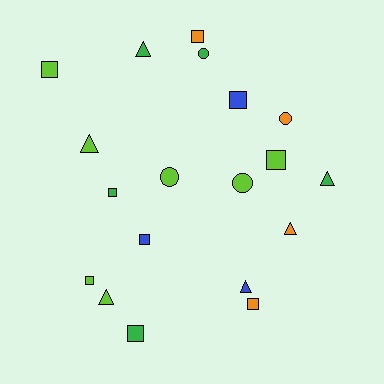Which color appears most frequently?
Lime, with 7 objects.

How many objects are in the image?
There are 19 objects.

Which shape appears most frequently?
Square, with 9 objects.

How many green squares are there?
There are 2 green squares.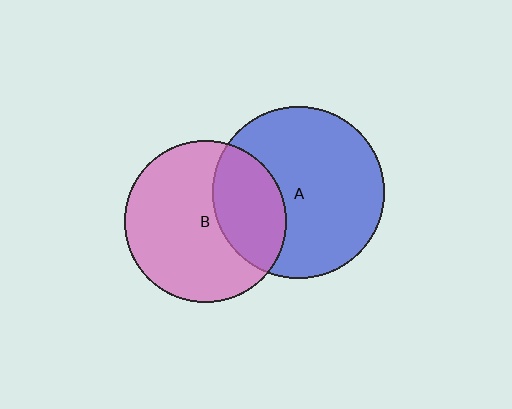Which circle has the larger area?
Circle A (blue).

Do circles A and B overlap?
Yes.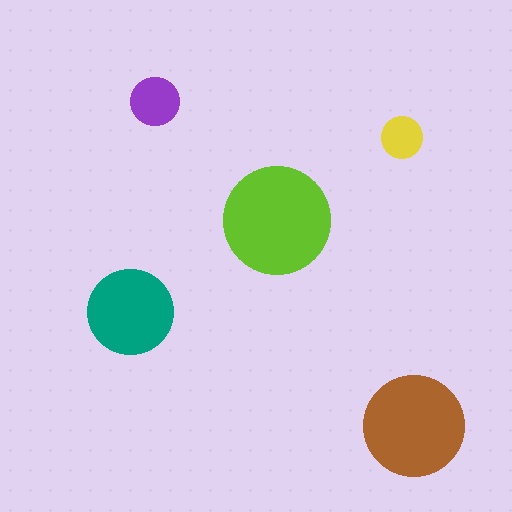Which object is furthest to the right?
The brown circle is rightmost.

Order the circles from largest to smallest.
the lime one, the brown one, the teal one, the purple one, the yellow one.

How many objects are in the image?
There are 5 objects in the image.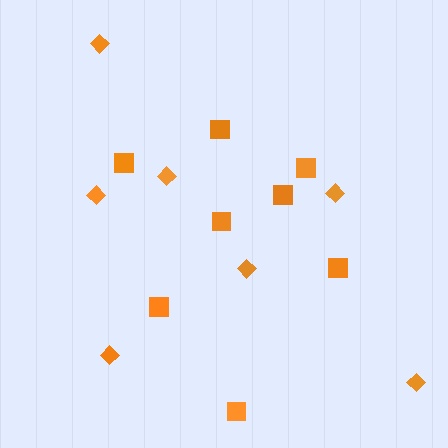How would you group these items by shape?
There are 2 groups: one group of diamonds (7) and one group of squares (8).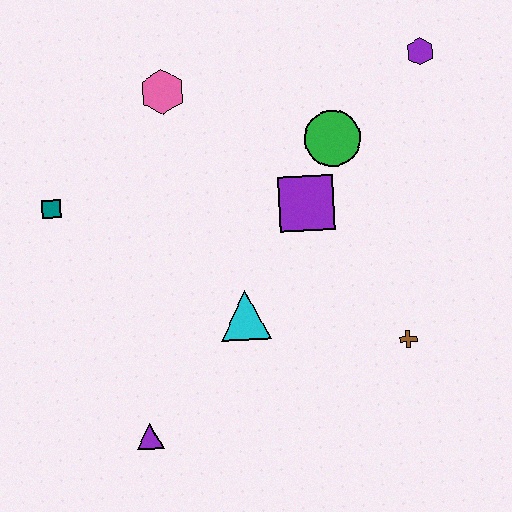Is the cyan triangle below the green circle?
Yes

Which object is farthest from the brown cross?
The teal square is farthest from the brown cross.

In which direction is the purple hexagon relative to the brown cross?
The purple hexagon is above the brown cross.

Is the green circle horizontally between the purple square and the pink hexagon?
No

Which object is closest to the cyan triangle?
The purple square is closest to the cyan triangle.